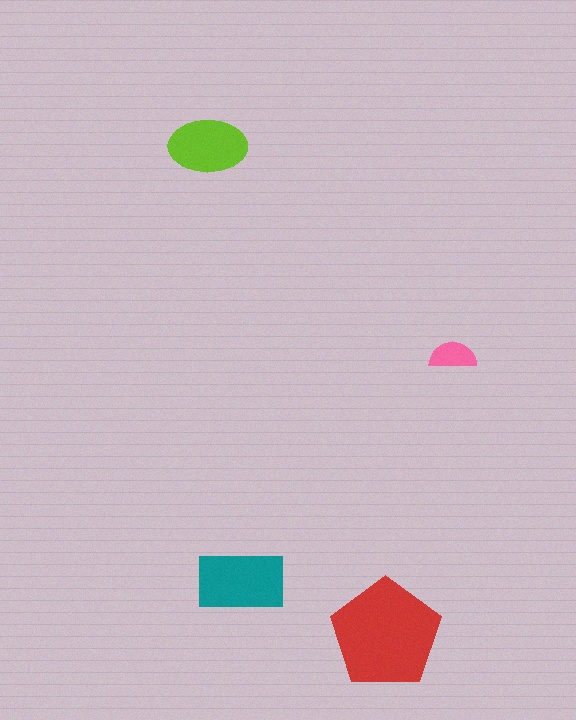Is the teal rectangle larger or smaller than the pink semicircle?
Larger.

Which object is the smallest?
The pink semicircle.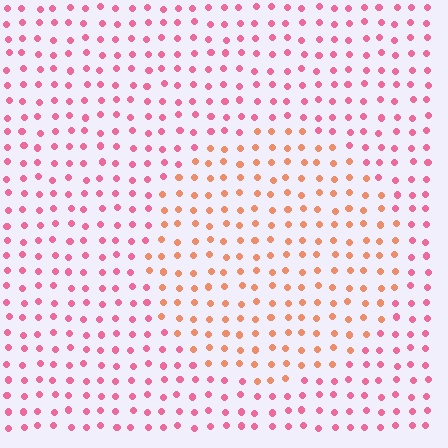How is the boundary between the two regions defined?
The boundary is defined purely by a slight shift in hue (about 38 degrees). Spacing, size, and orientation are identical on both sides.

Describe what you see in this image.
The image is filled with small pink elements in a uniform arrangement. A circle-shaped region is visible where the elements are tinted to a slightly different hue, forming a subtle color boundary.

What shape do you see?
I see a circle.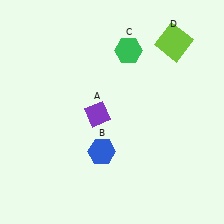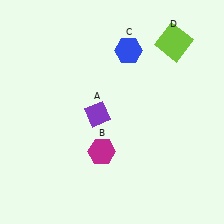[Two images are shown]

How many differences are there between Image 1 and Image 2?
There are 2 differences between the two images.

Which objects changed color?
B changed from blue to magenta. C changed from green to blue.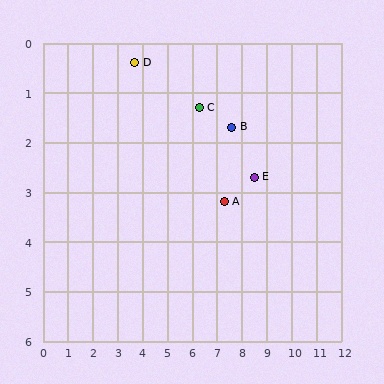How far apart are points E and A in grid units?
Points E and A are about 1.3 grid units apart.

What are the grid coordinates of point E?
Point E is at approximately (8.5, 2.7).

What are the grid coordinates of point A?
Point A is at approximately (7.3, 3.2).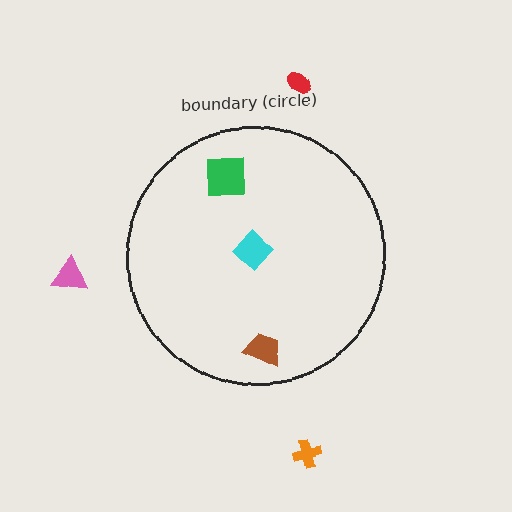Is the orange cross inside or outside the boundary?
Outside.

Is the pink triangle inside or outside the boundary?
Outside.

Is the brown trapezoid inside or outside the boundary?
Inside.